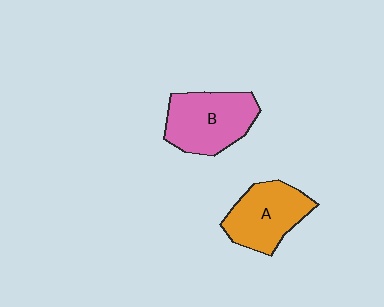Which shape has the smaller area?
Shape A (orange).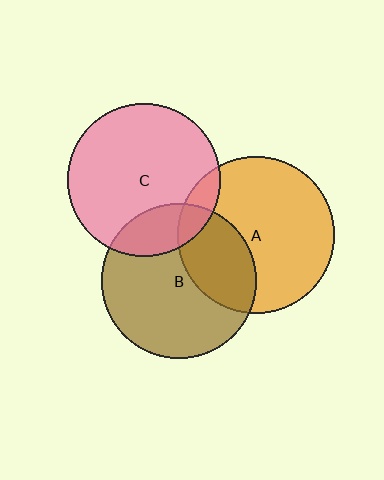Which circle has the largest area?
Circle A (orange).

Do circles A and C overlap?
Yes.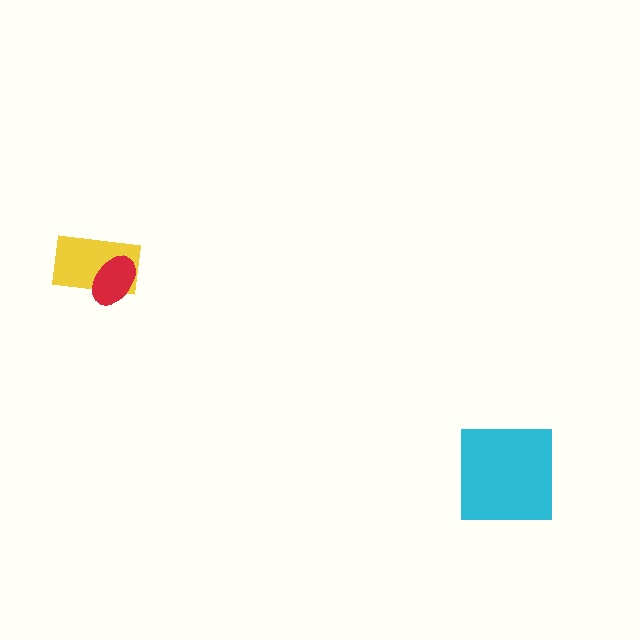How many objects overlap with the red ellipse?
1 object overlaps with the red ellipse.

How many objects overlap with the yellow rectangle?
1 object overlaps with the yellow rectangle.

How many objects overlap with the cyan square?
0 objects overlap with the cyan square.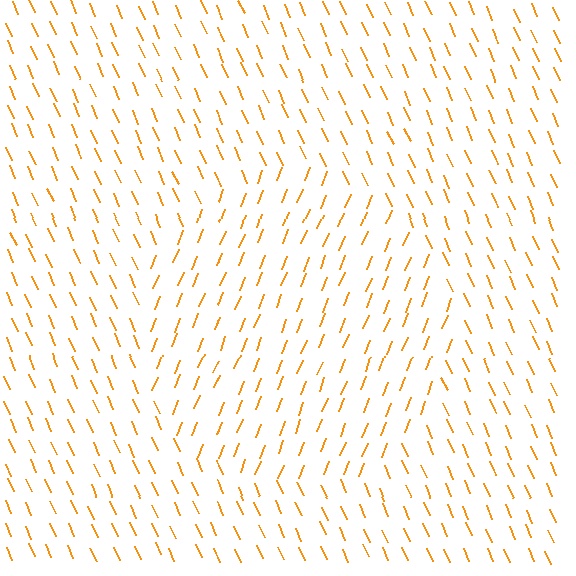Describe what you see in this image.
The image is filled with small orange line segments. A circle region in the image has lines oriented differently from the surrounding lines, creating a visible texture boundary.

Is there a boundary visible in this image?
Yes, there is a texture boundary formed by a change in line orientation.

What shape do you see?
I see a circle.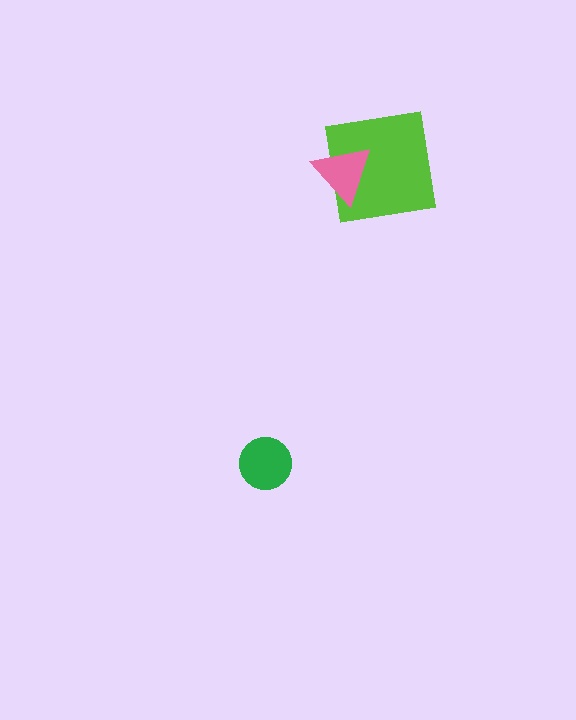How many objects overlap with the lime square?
1 object overlaps with the lime square.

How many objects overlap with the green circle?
0 objects overlap with the green circle.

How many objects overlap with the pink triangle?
1 object overlaps with the pink triangle.